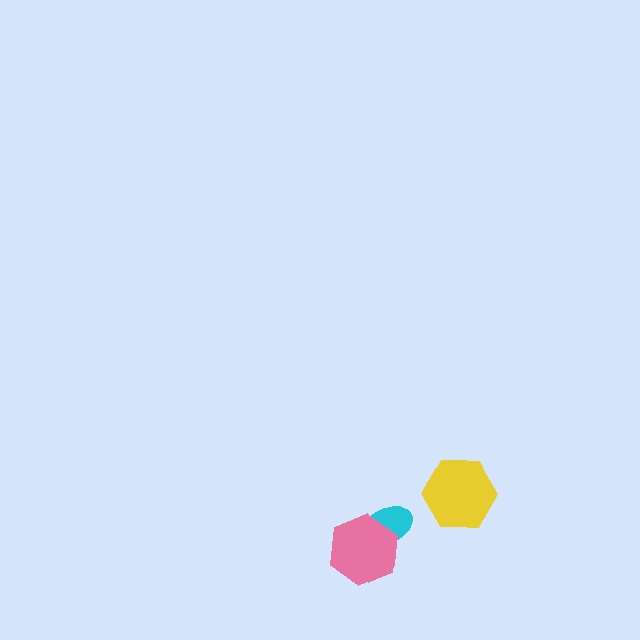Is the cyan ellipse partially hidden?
Yes, it is partially covered by another shape.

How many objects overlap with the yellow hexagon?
0 objects overlap with the yellow hexagon.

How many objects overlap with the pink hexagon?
1 object overlaps with the pink hexagon.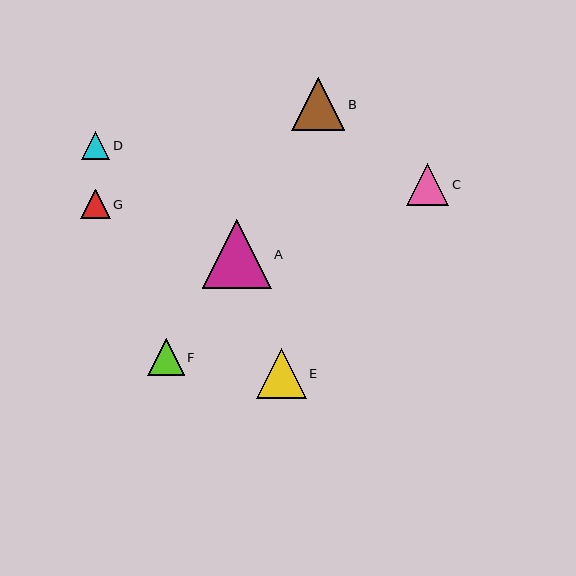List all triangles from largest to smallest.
From largest to smallest: A, B, E, C, F, G, D.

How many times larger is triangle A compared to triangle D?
Triangle A is approximately 2.5 times the size of triangle D.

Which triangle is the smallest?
Triangle D is the smallest with a size of approximately 28 pixels.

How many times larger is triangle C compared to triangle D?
Triangle C is approximately 1.5 times the size of triangle D.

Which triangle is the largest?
Triangle A is the largest with a size of approximately 69 pixels.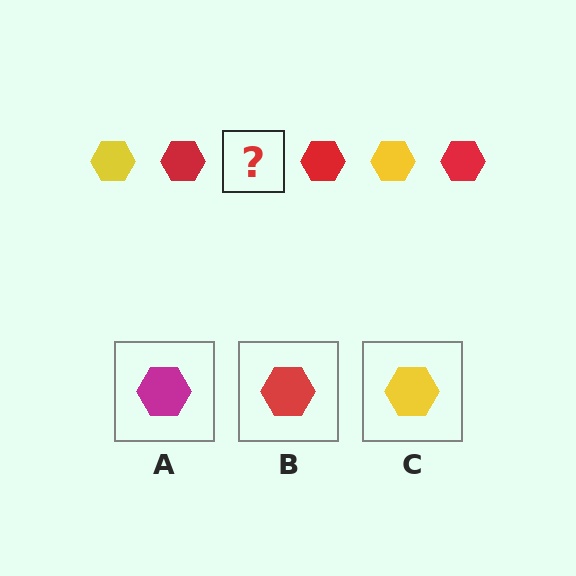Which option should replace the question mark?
Option C.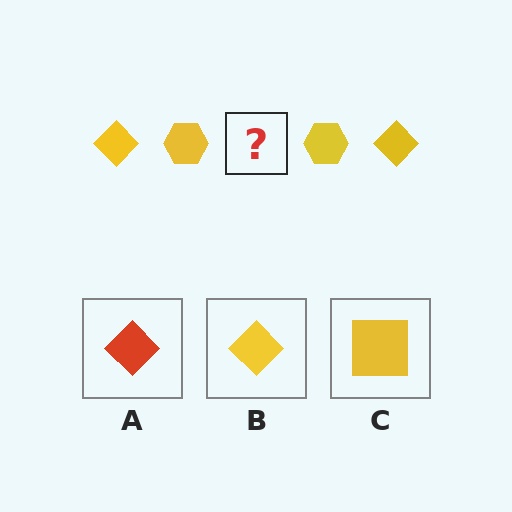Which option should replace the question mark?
Option B.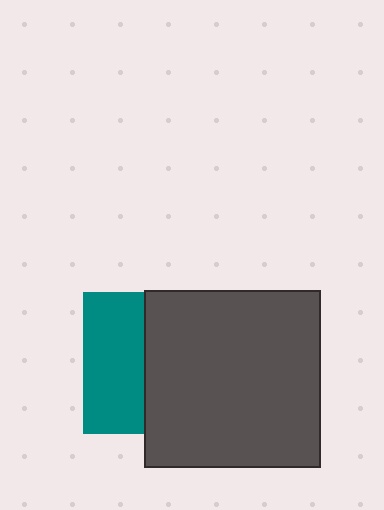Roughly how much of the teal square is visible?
A small part of it is visible (roughly 42%).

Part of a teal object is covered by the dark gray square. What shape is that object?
It is a square.